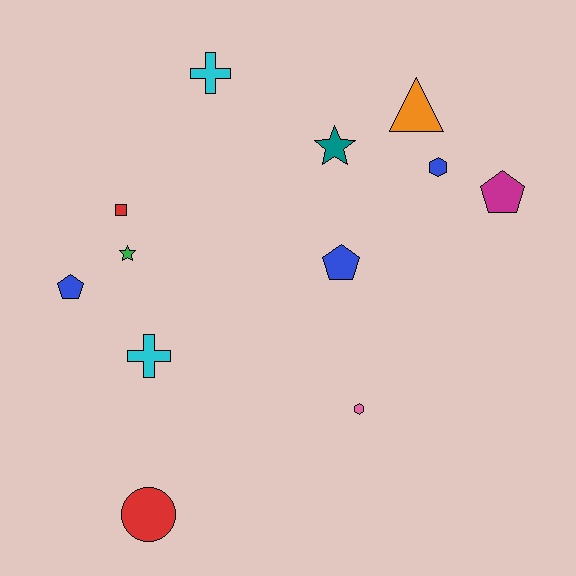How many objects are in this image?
There are 12 objects.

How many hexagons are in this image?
There are 2 hexagons.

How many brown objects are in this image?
There are no brown objects.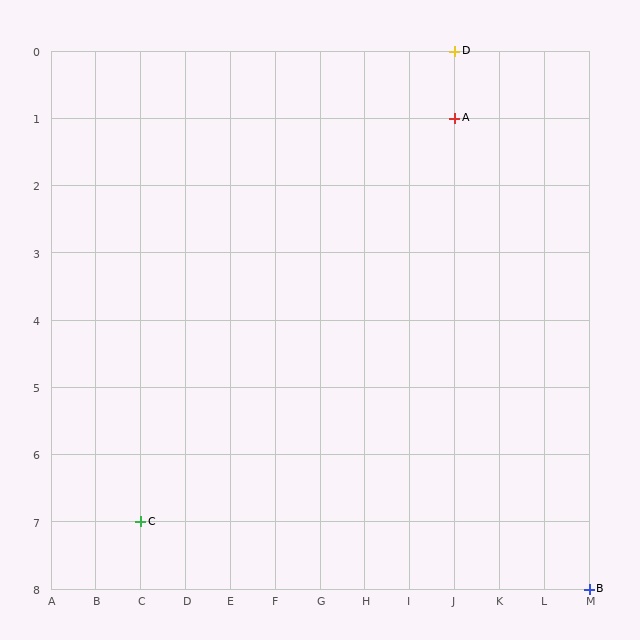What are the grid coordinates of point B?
Point B is at grid coordinates (M, 8).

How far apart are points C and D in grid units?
Points C and D are 7 columns and 7 rows apart (about 9.9 grid units diagonally).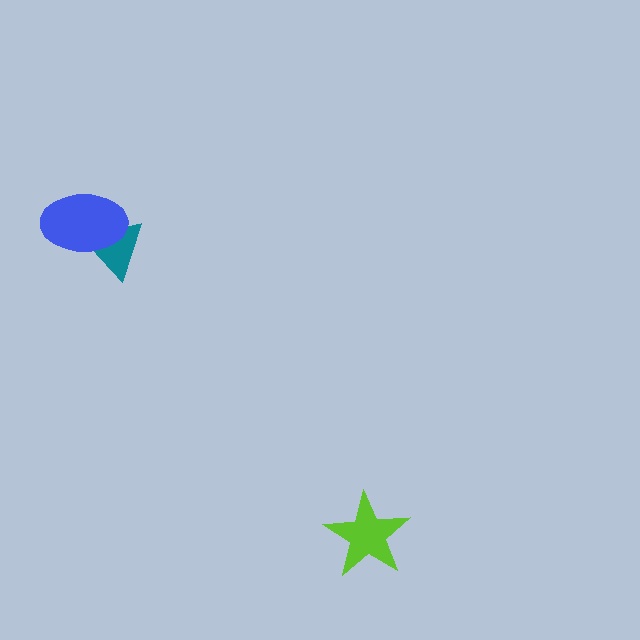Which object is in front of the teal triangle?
The blue ellipse is in front of the teal triangle.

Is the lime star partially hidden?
No, no other shape covers it.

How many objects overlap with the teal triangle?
1 object overlaps with the teal triangle.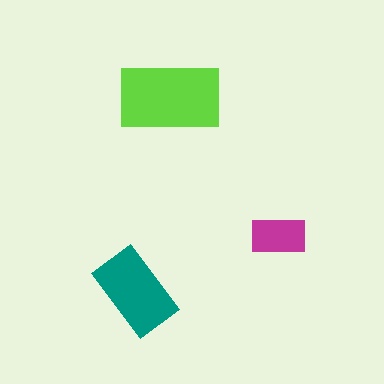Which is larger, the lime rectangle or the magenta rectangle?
The lime one.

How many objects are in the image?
There are 3 objects in the image.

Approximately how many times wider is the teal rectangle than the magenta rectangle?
About 1.5 times wider.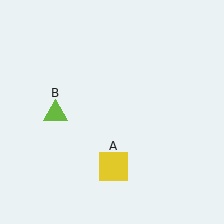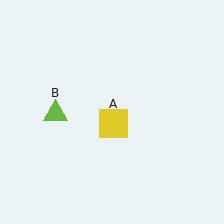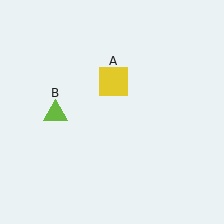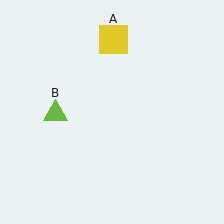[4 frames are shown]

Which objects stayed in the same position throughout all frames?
Lime triangle (object B) remained stationary.